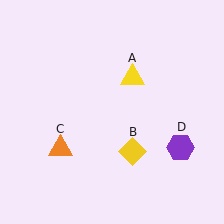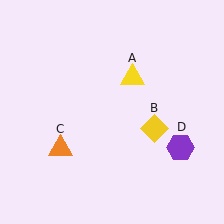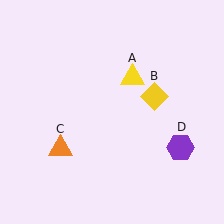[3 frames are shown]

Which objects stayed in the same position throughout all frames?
Yellow triangle (object A) and orange triangle (object C) and purple hexagon (object D) remained stationary.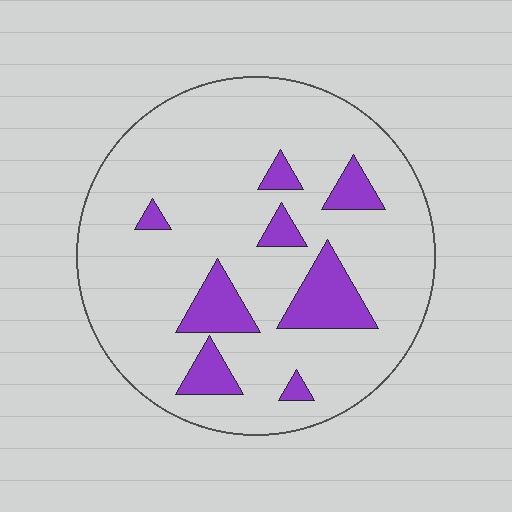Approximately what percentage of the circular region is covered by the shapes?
Approximately 15%.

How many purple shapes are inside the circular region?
8.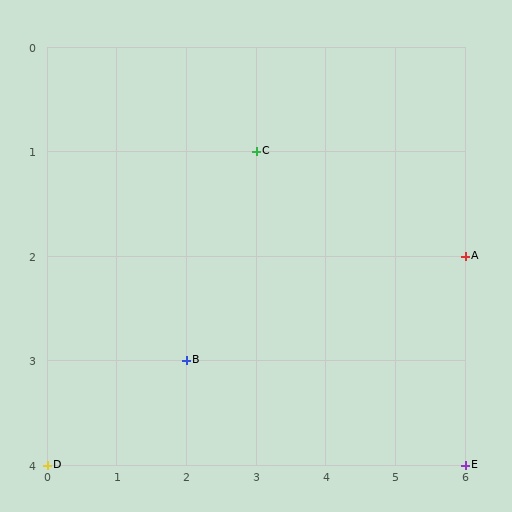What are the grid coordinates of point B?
Point B is at grid coordinates (2, 3).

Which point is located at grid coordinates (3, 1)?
Point C is at (3, 1).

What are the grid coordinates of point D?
Point D is at grid coordinates (0, 4).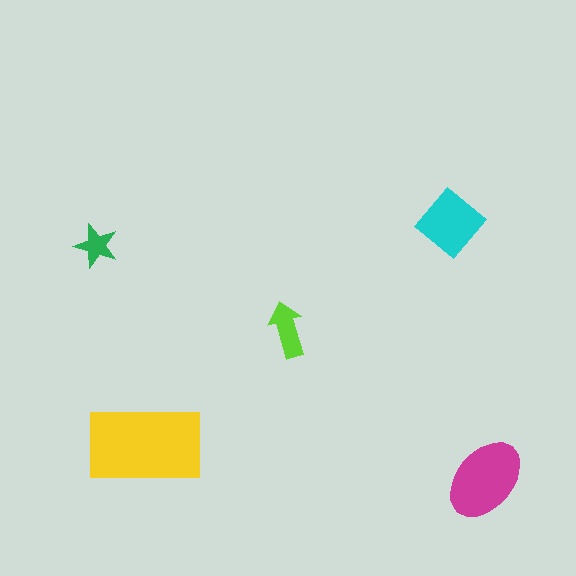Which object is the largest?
The yellow rectangle.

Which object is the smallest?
The green star.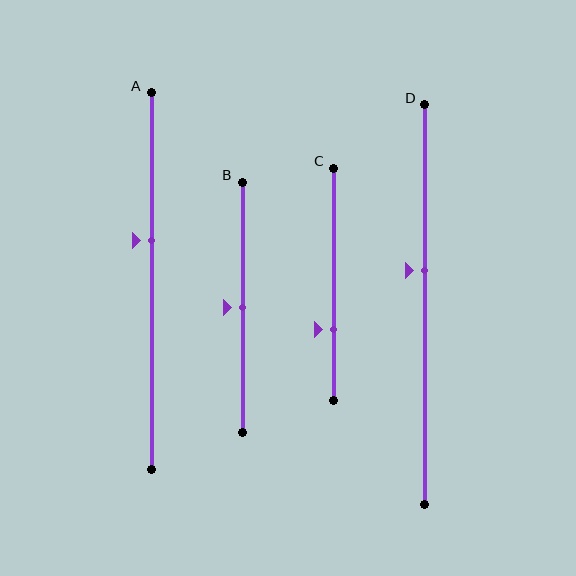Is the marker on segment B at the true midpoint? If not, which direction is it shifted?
Yes, the marker on segment B is at the true midpoint.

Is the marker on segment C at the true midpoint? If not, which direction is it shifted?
No, the marker on segment C is shifted downward by about 20% of the segment length.